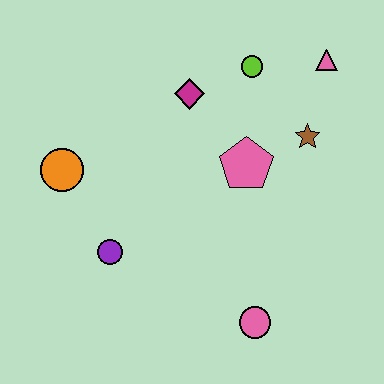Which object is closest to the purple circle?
The orange circle is closest to the purple circle.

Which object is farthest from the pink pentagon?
The orange circle is farthest from the pink pentagon.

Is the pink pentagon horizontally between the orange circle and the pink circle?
Yes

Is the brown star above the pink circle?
Yes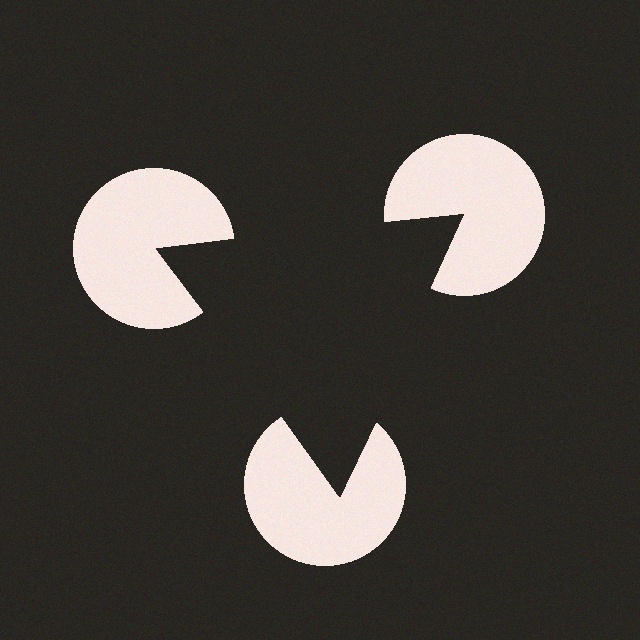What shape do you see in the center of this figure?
An illusory triangle — its edges are inferred from the aligned wedge cuts in the pac-man discs, not physically drawn.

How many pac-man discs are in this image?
There are 3 — one at each vertex of the illusory triangle.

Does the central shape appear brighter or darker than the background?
It typically appears slightly darker than the background, even though no actual brightness change is drawn.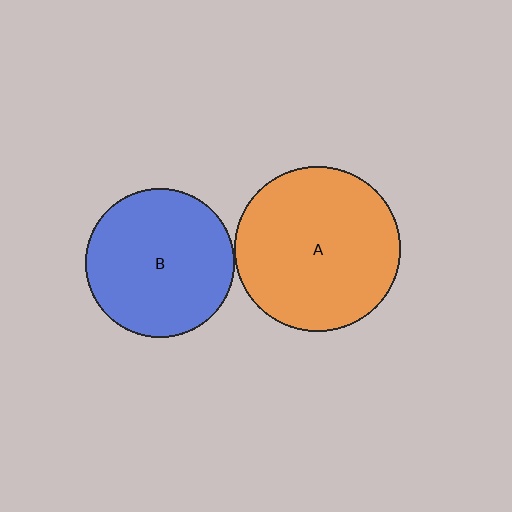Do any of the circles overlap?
No, none of the circles overlap.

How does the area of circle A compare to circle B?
Approximately 1.2 times.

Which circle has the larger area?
Circle A (orange).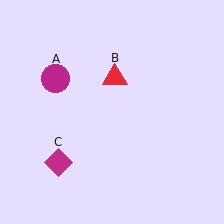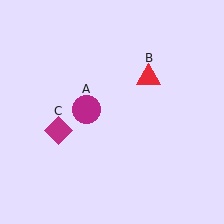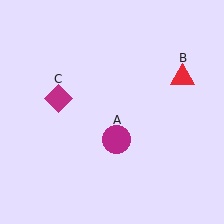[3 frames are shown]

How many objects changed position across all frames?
3 objects changed position: magenta circle (object A), red triangle (object B), magenta diamond (object C).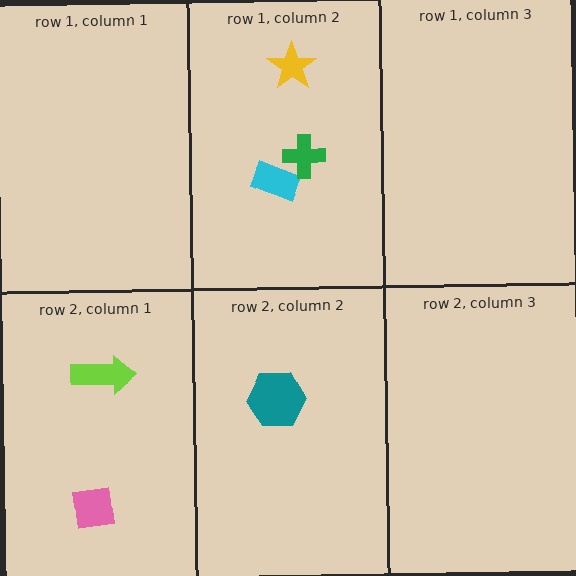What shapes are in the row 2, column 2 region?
The teal hexagon.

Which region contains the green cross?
The row 1, column 2 region.